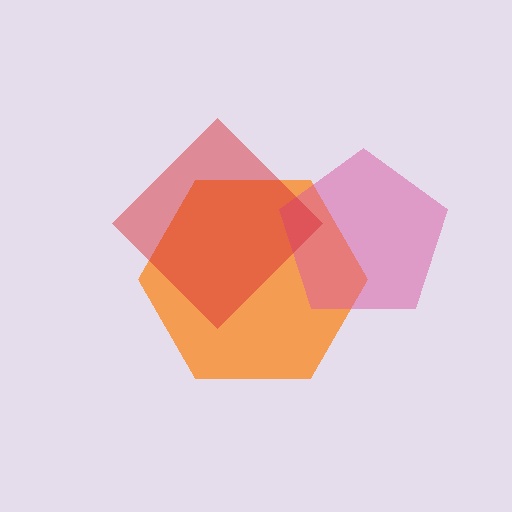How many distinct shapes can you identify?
There are 3 distinct shapes: an orange hexagon, a pink pentagon, a red diamond.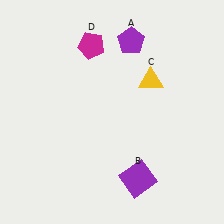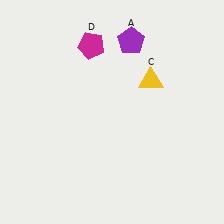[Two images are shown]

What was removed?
The purple square (B) was removed in Image 2.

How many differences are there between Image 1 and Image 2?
There is 1 difference between the two images.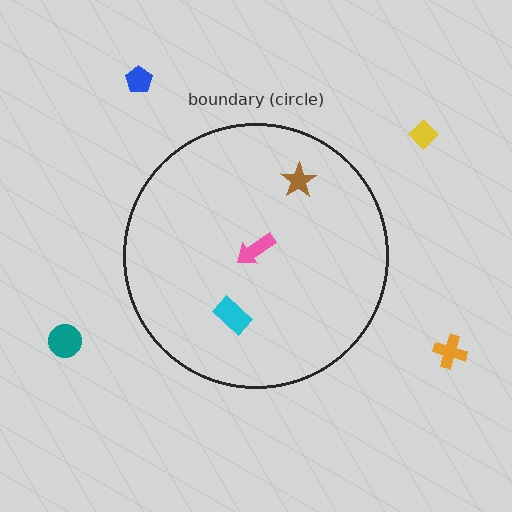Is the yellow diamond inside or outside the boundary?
Outside.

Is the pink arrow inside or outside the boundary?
Inside.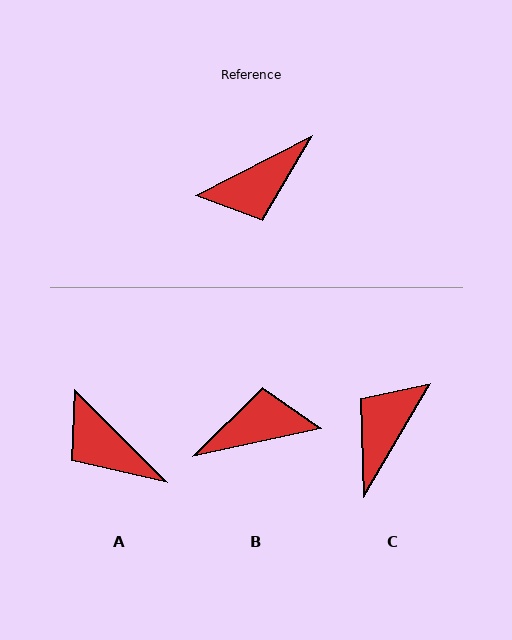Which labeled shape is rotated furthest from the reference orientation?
B, about 165 degrees away.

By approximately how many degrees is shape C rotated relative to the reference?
Approximately 148 degrees clockwise.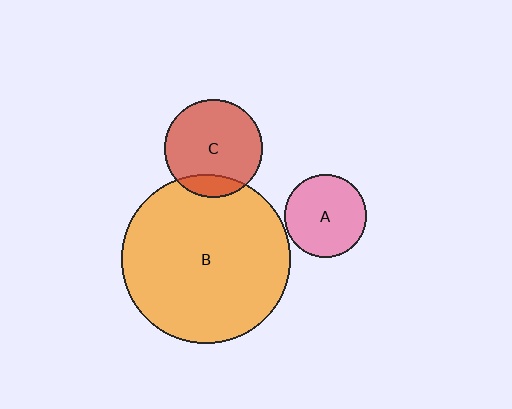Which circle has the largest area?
Circle B (orange).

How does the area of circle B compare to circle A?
Approximately 4.2 times.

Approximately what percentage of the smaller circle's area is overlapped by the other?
Approximately 15%.